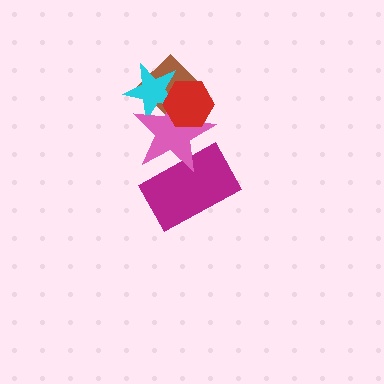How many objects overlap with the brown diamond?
3 objects overlap with the brown diamond.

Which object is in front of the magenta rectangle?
The pink star is in front of the magenta rectangle.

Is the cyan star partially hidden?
Yes, it is partially covered by another shape.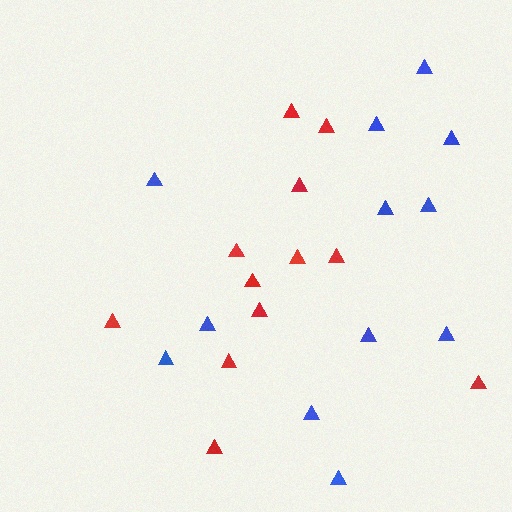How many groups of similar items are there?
There are 2 groups: one group of red triangles (12) and one group of blue triangles (12).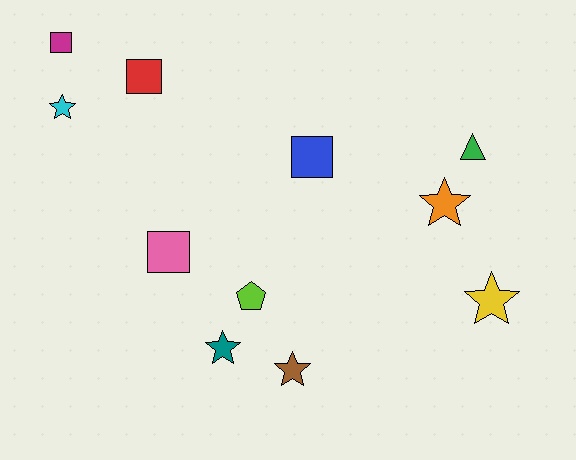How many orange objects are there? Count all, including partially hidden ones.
There is 1 orange object.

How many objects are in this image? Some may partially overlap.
There are 11 objects.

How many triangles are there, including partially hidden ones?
There is 1 triangle.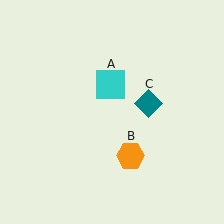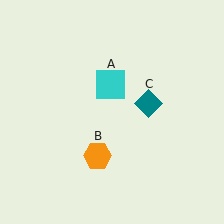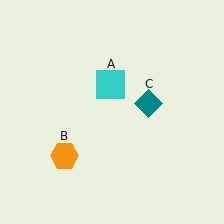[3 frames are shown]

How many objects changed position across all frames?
1 object changed position: orange hexagon (object B).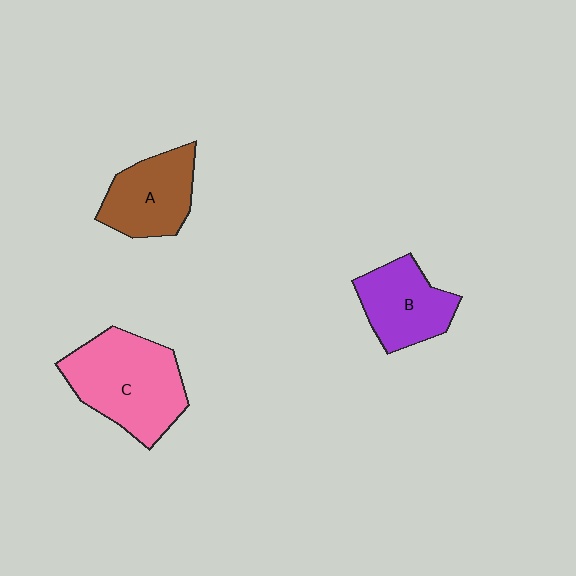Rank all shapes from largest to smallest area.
From largest to smallest: C (pink), A (brown), B (purple).